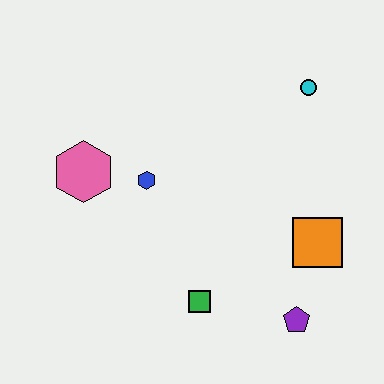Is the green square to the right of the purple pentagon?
No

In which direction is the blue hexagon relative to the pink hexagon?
The blue hexagon is to the right of the pink hexagon.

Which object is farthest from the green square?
The cyan circle is farthest from the green square.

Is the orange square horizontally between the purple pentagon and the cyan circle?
No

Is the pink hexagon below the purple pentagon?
No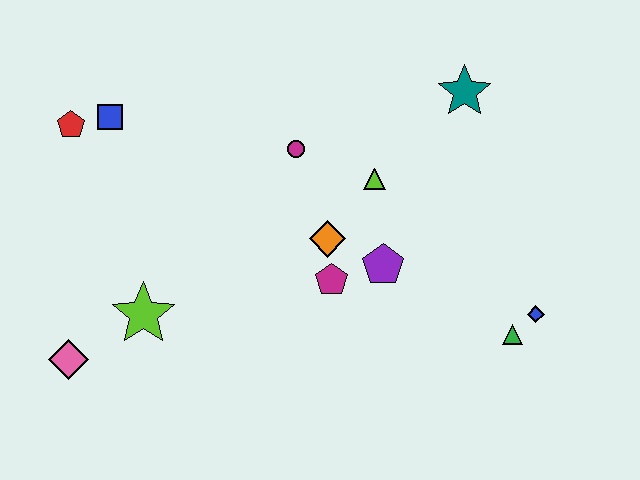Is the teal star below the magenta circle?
No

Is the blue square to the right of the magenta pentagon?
No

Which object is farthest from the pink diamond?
The teal star is farthest from the pink diamond.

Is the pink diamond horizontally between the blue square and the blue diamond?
No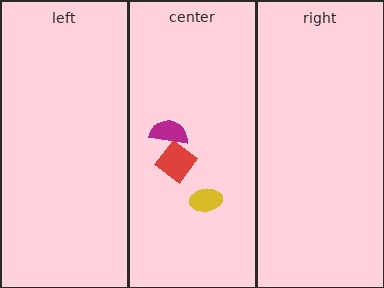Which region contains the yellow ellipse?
The center region.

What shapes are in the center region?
The magenta semicircle, the yellow ellipse, the red diamond.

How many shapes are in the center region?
3.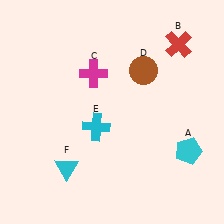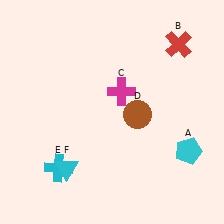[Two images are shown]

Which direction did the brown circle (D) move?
The brown circle (D) moved down.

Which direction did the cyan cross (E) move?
The cyan cross (E) moved down.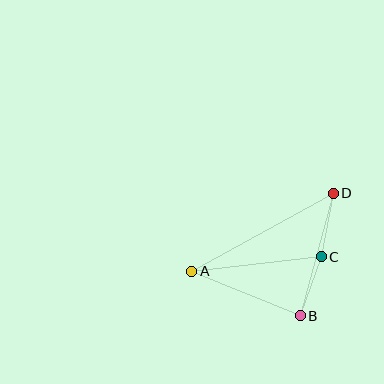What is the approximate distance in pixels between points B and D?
The distance between B and D is approximately 127 pixels.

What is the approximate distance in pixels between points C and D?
The distance between C and D is approximately 64 pixels.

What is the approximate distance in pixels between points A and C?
The distance between A and C is approximately 130 pixels.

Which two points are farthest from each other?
Points A and D are farthest from each other.